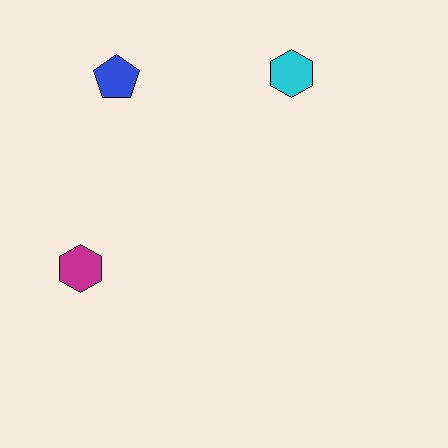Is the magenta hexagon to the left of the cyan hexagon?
Yes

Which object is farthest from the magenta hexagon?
The cyan hexagon is farthest from the magenta hexagon.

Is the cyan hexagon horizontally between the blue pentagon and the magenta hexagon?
No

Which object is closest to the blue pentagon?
The cyan hexagon is closest to the blue pentagon.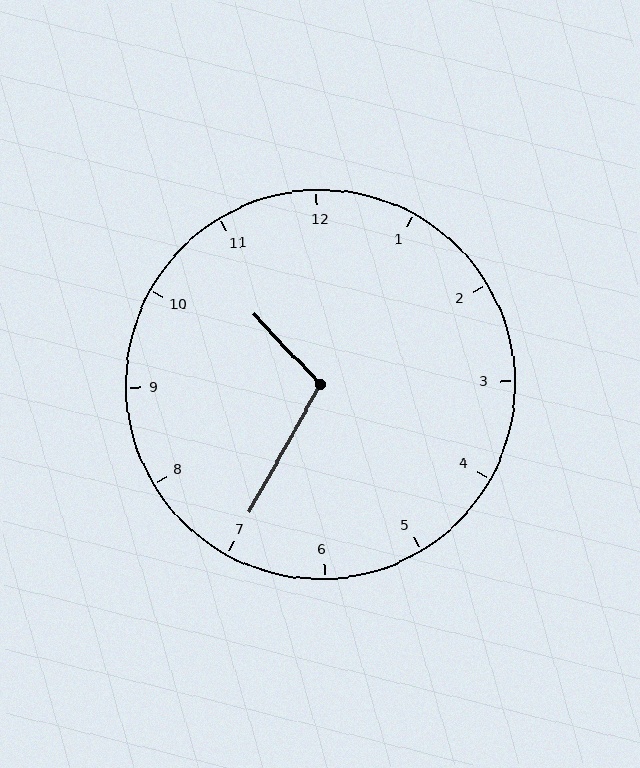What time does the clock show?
10:35.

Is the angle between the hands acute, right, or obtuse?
It is obtuse.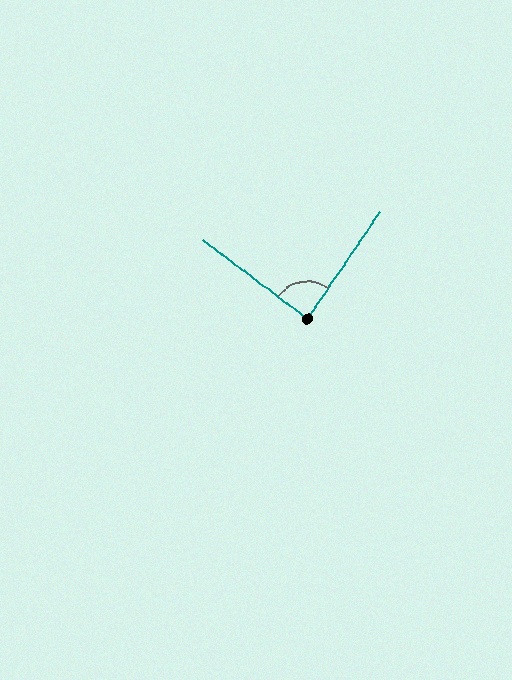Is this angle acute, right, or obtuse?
It is approximately a right angle.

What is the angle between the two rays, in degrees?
Approximately 88 degrees.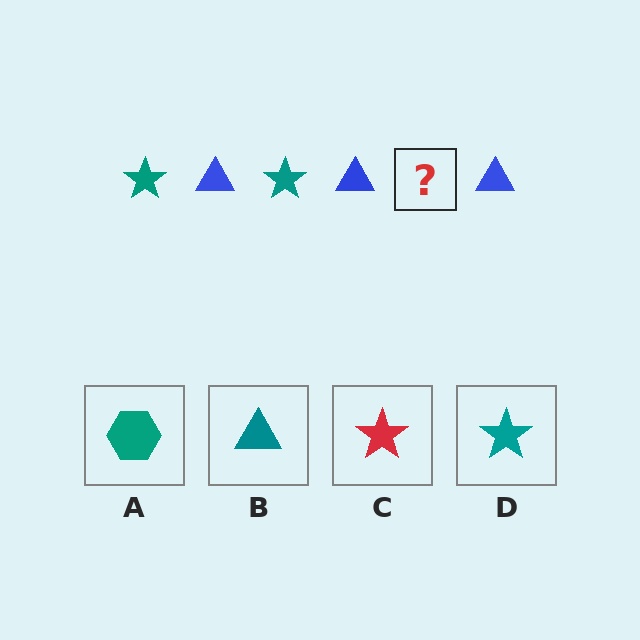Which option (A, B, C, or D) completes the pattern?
D.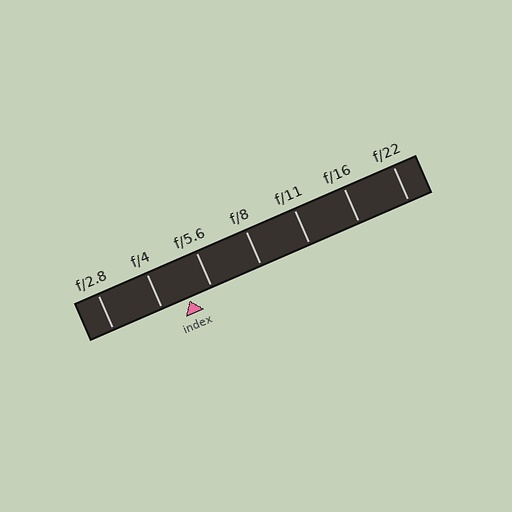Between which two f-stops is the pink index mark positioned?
The index mark is between f/4 and f/5.6.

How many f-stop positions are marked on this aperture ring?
There are 7 f-stop positions marked.